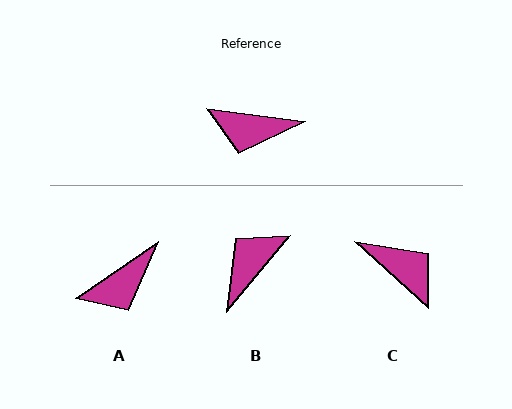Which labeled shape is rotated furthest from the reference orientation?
C, about 145 degrees away.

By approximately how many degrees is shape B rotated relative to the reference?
Approximately 122 degrees clockwise.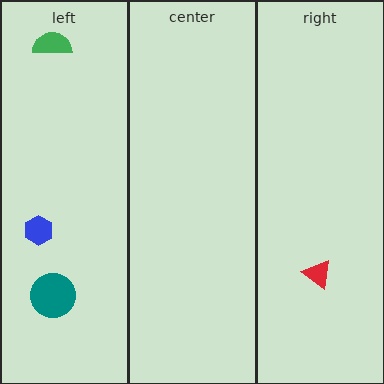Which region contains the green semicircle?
The left region.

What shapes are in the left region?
The teal circle, the blue hexagon, the green semicircle.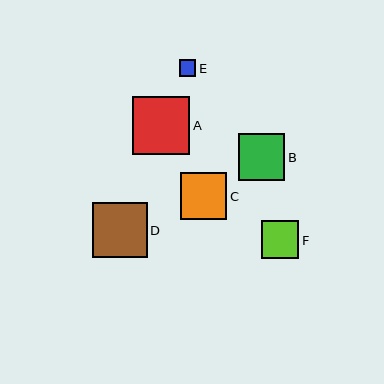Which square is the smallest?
Square E is the smallest with a size of approximately 16 pixels.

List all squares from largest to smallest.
From largest to smallest: A, D, C, B, F, E.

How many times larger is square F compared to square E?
Square F is approximately 2.3 times the size of square E.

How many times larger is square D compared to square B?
Square D is approximately 1.2 times the size of square B.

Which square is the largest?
Square A is the largest with a size of approximately 58 pixels.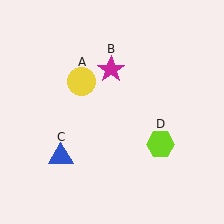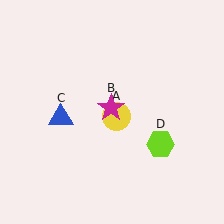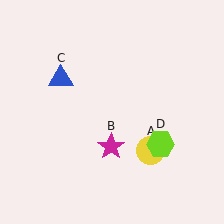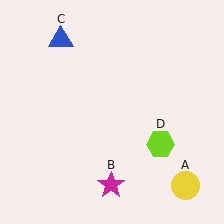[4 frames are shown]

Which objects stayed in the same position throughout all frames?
Lime hexagon (object D) remained stationary.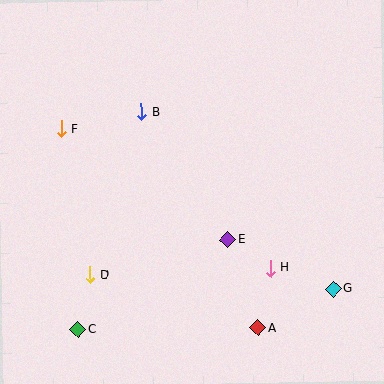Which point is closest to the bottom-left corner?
Point C is closest to the bottom-left corner.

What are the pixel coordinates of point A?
Point A is at (258, 328).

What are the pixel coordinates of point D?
Point D is at (90, 275).